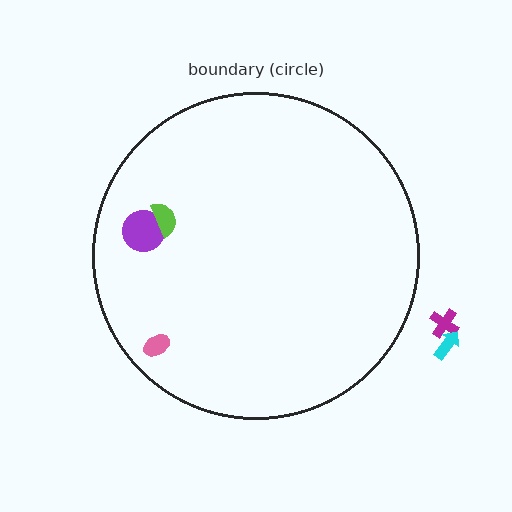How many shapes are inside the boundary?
3 inside, 2 outside.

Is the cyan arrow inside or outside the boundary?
Outside.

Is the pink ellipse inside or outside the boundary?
Inside.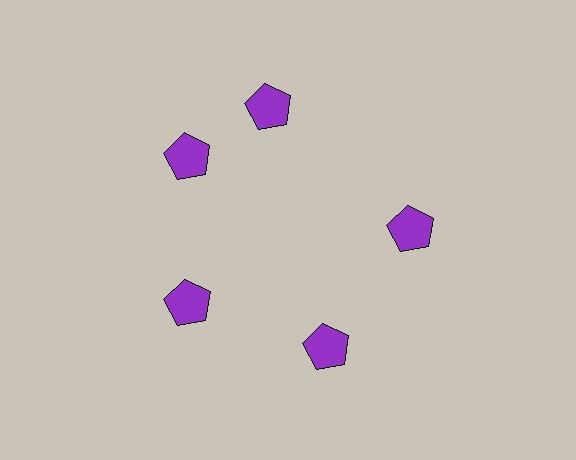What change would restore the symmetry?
The symmetry would be restored by rotating it back into even spacing with its neighbors so that all 5 pentagons sit at equal angles and equal distance from the center.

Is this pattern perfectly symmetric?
No. The 5 purple pentagons are arranged in a ring, but one element near the 1 o'clock position is rotated out of alignment along the ring, breaking the 5-fold rotational symmetry.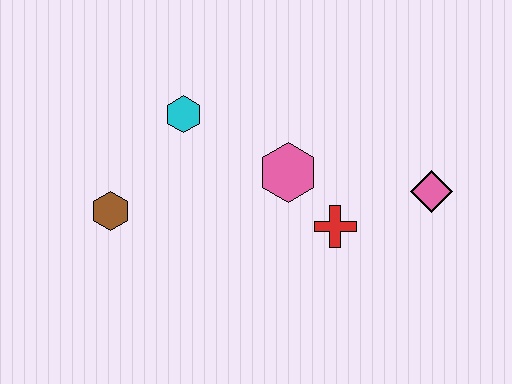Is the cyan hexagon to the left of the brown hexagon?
No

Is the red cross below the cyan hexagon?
Yes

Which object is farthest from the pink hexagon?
The brown hexagon is farthest from the pink hexagon.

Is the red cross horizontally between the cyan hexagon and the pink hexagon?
No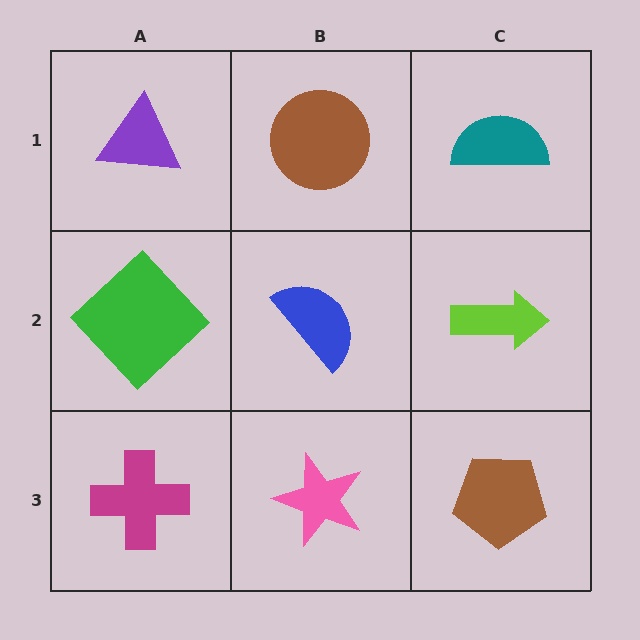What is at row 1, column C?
A teal semicircle.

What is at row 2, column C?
A lime arrow.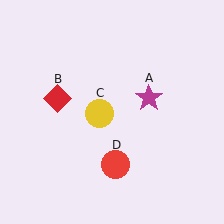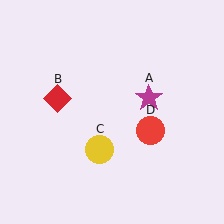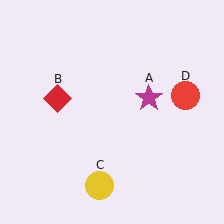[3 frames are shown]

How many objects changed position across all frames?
2 objects changed position: yellow circle (object C), red circle (object D).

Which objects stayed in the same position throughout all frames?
Magenta star (object A) and red diamond (object B) remained stationary.